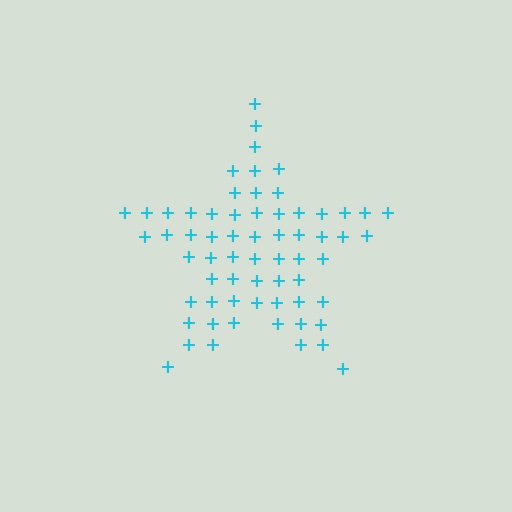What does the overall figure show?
The overall figure shows a star.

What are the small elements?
The small elements are plus signs.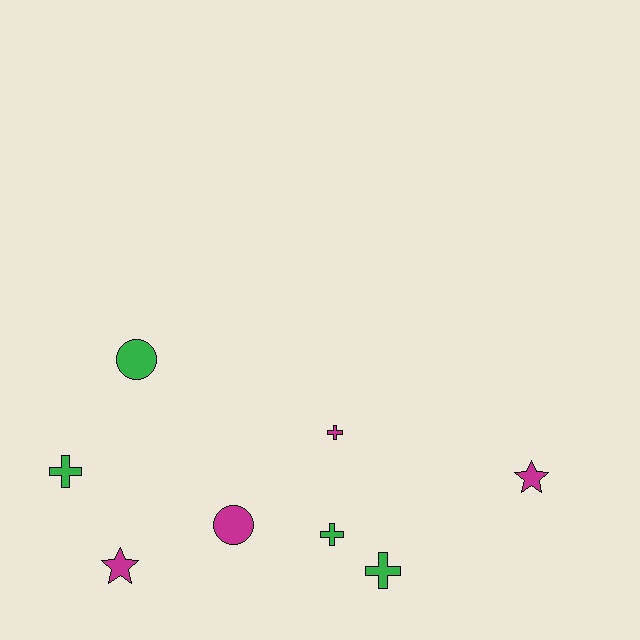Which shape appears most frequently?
Cross, with 4 objects.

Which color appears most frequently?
Green, with 4 objects.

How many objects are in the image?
There are 8 objects.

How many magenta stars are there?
There are 2 magenta stars.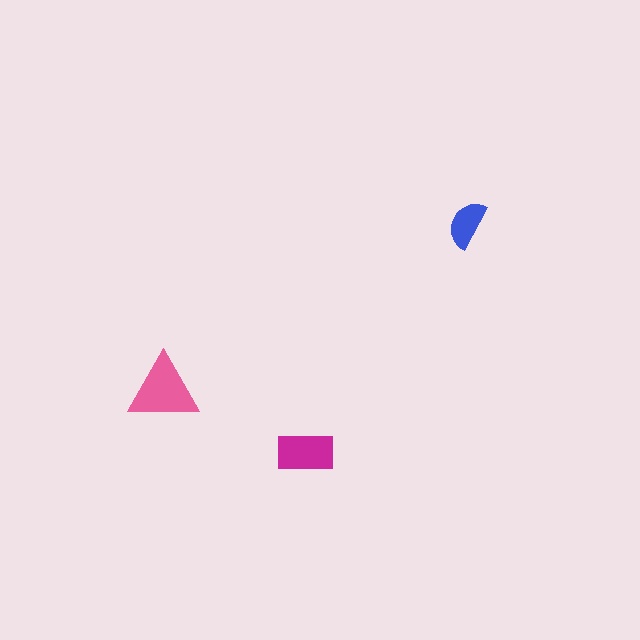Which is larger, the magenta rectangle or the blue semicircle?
The magenta rectangle.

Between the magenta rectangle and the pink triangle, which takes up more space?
The pink triangle.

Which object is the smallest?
The blue semicircle.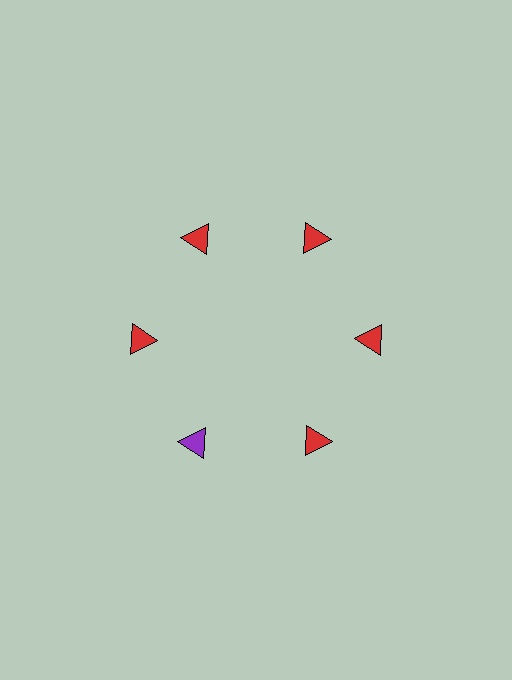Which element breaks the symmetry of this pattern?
The purple triangle at roughly the 7 o'clock position breaks the symmetry. All other shapes are red triangles.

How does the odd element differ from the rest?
It has a different color: purple instead of red.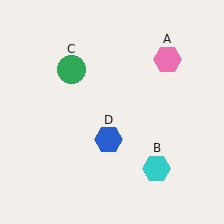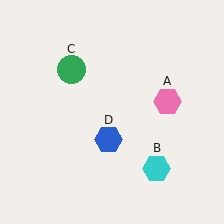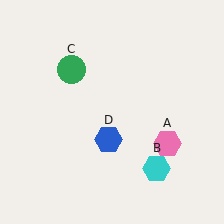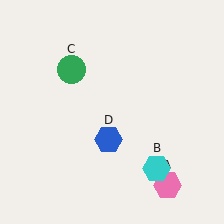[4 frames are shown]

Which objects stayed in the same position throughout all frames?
Cyan hexagon (object B) and green circle (object C) and blue hexagon (object D) remained stationary.